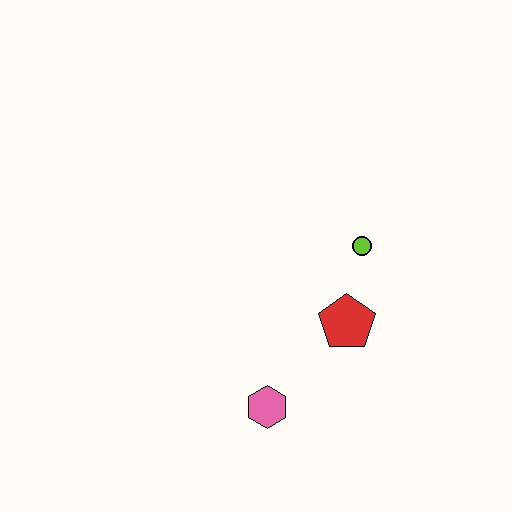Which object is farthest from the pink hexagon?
The lime circle is farthest from the pink hexagon.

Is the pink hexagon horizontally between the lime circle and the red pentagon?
No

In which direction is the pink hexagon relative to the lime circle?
The pink hexagon is below the lime circle.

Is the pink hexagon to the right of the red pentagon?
No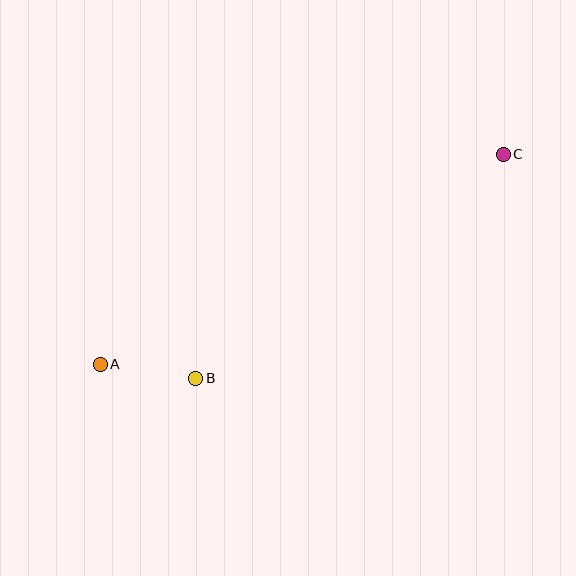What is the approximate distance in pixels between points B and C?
The distance between B and C is approximately 381 pixels.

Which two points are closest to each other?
Points A and B are closest to each other.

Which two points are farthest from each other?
Points A and C are farthest from each other.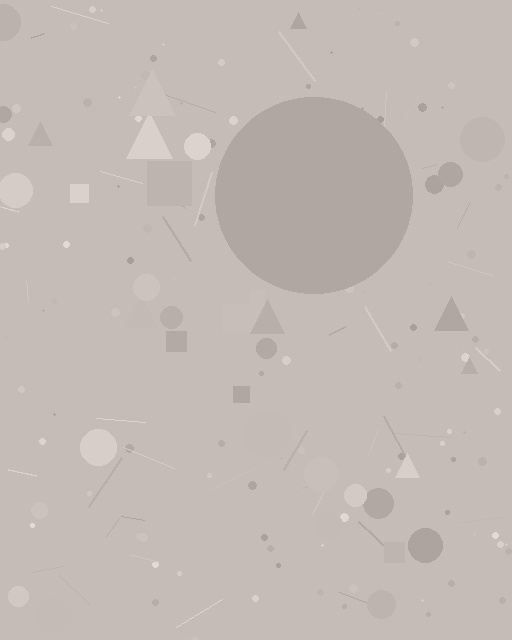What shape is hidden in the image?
A circle is hidden in the image.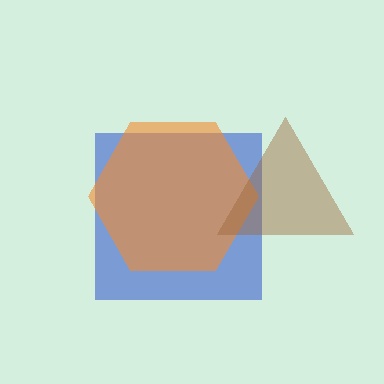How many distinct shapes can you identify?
There are 3 distinct shapes: a blue square, an orange hexagon, a brown triangle.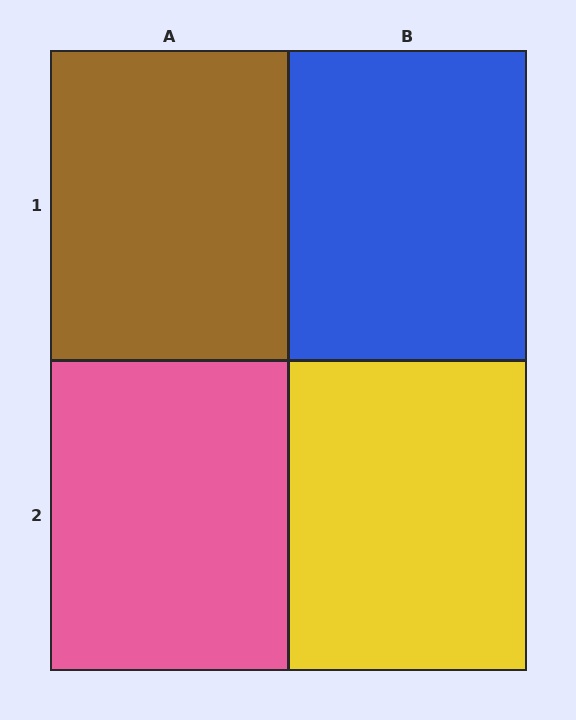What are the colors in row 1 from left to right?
Brown, blue.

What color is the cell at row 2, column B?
Yellow.